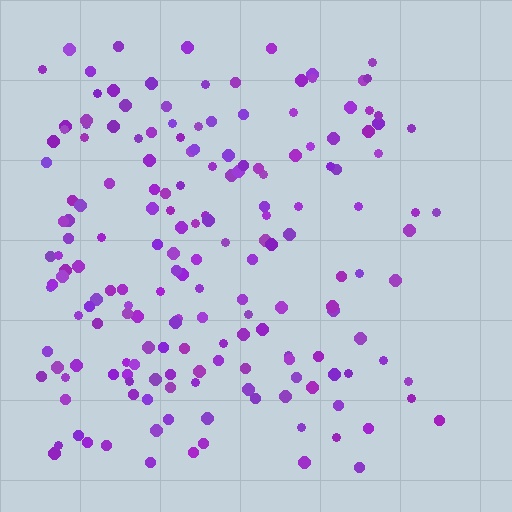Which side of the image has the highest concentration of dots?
The left.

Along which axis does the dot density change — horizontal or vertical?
Horizontal.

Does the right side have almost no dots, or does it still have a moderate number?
Still a moderate number, just noticeably fewer than the left.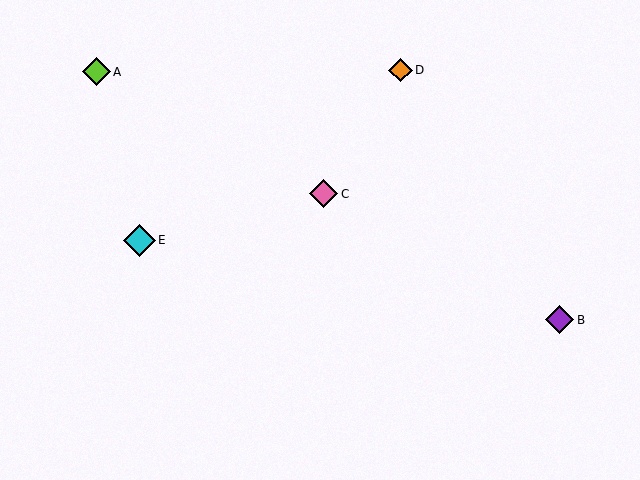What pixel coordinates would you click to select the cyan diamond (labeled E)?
Click at (139, 240) to select the cyan diamond E.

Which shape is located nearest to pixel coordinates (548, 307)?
The purple diamond (labeled B) at (560, 320) is nearest to that location.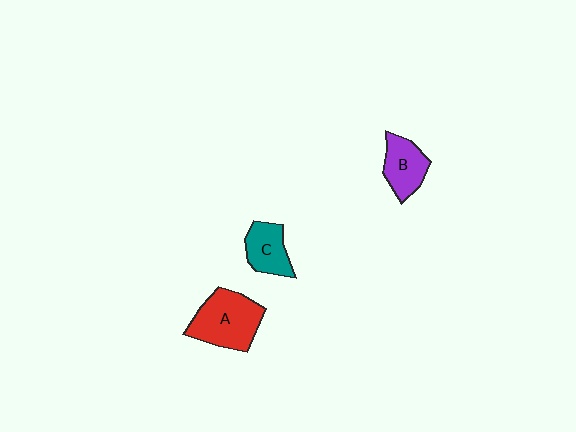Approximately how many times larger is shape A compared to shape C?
Approximately 1.6 times.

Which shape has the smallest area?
Shape C (teal).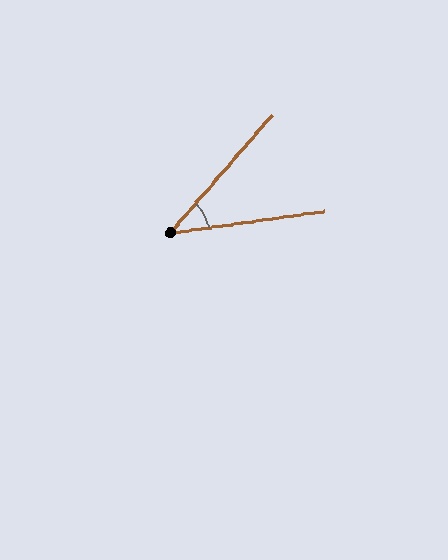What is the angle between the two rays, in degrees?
Approximately 41 degrees.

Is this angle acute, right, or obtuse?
It is acute.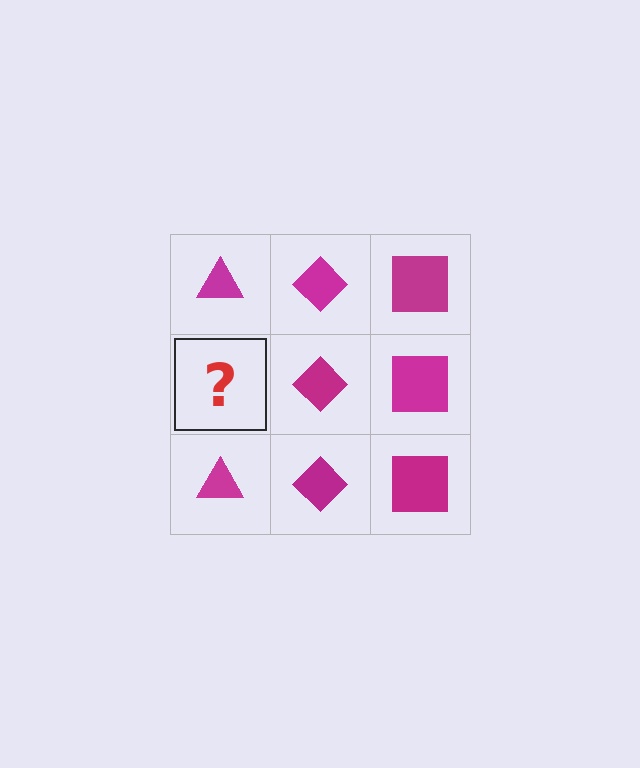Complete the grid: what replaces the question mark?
The question mark should be replaced with a magenta triangle.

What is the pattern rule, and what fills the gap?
The rule is that each column has a consistent shape. The gap should be filled with a magenta triangle.